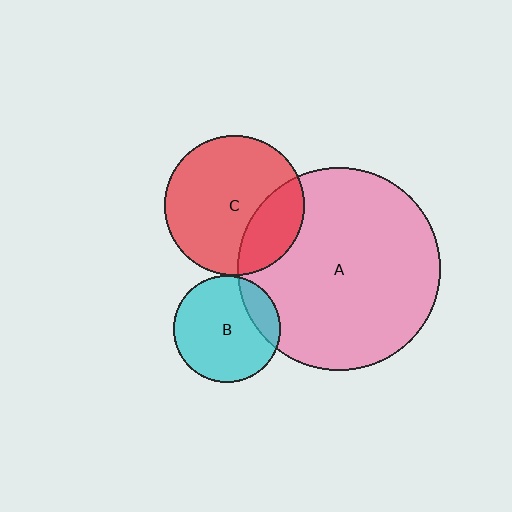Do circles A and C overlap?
Yes.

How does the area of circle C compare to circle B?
Approximately 1.7 times.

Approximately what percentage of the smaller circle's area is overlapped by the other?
Approximately 25%.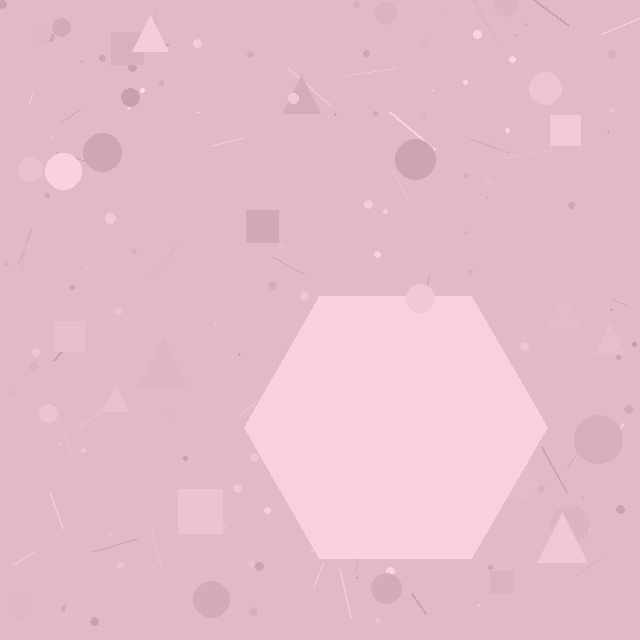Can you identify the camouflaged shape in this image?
The camouflaged shape is a hexagon.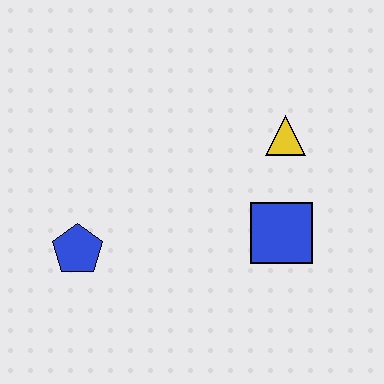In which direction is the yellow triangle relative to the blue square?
The yellow triangle is above the blue square.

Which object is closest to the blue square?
The yellow triangle is closest to the blue square.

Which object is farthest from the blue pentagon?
The yellow triangle is farthest from the blue pentagon.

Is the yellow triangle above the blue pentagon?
Yes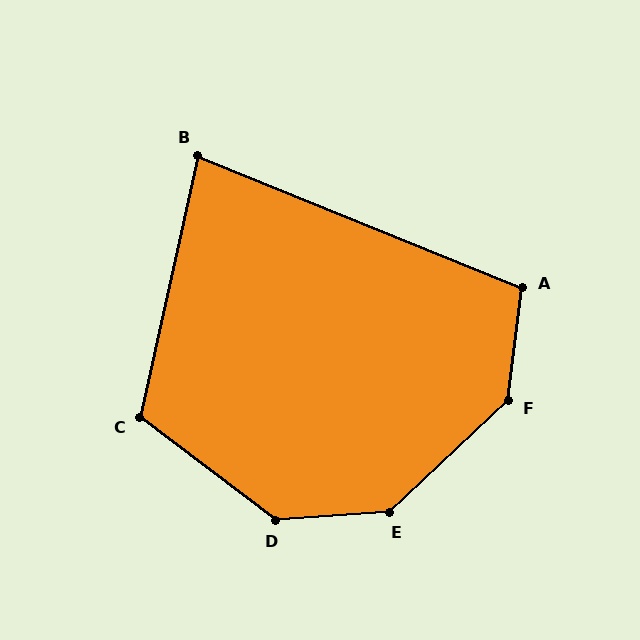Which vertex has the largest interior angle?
F, at approximately 140 degrees.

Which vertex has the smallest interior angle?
B, at approximately 80 degrees.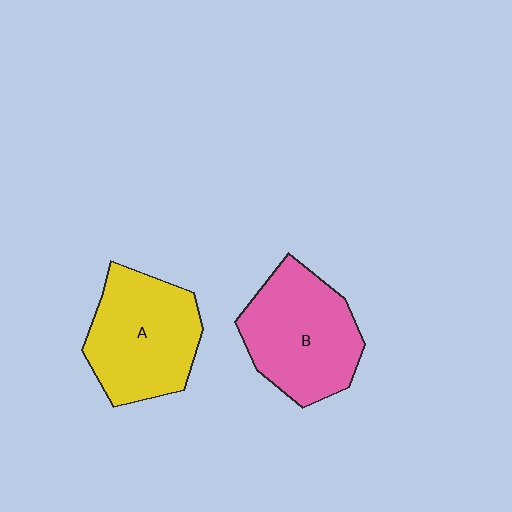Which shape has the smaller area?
Shape A (yellow).